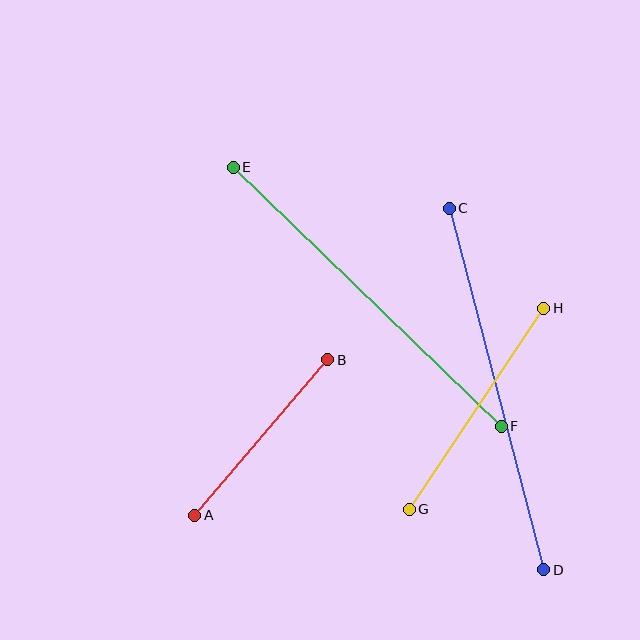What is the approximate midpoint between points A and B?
The midpoint is at approximately (261, 437) pixels.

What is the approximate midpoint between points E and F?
The midpoint is at approximately (367, 297) pixels.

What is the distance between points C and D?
The distance is approximately 374 pixels.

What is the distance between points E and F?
The distance is approximately 373 pixels.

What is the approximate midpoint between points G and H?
The midpoint is at approximately (476, 409) pixels.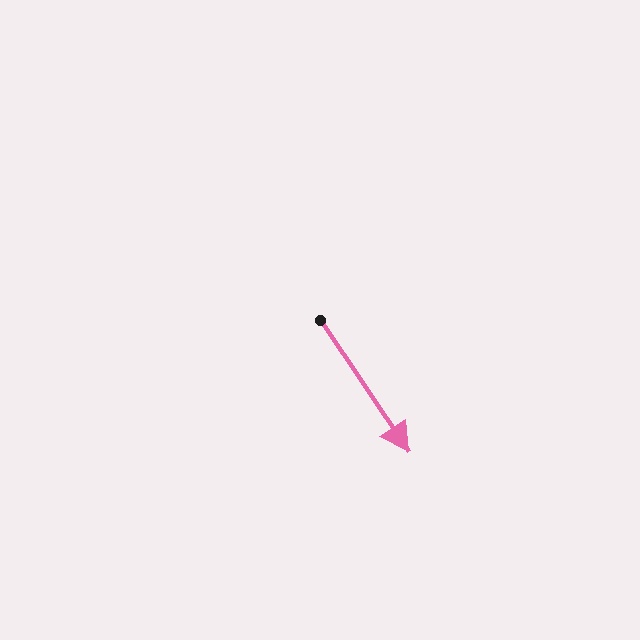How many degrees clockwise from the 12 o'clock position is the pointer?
Approximately 146 degrees.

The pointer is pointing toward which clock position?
Roughly 5 o'clock.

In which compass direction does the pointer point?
Southeast.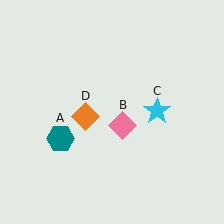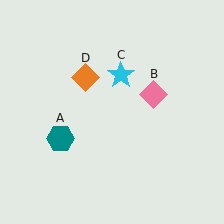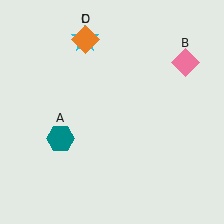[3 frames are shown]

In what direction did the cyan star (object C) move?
The cyan star (object C) moved up and to the left.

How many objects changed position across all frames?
3 objects changed position: pink diamond (object B), cyan star (object C), orange diamond (object D).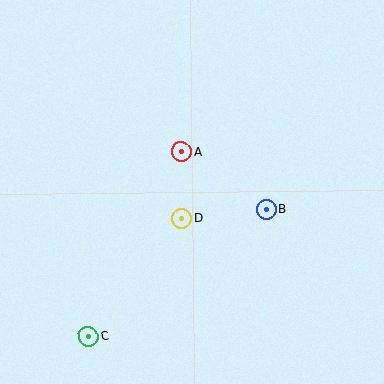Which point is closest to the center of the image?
Point D at (182, 219) is closest to the center.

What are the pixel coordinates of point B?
Point B is at (266, 209).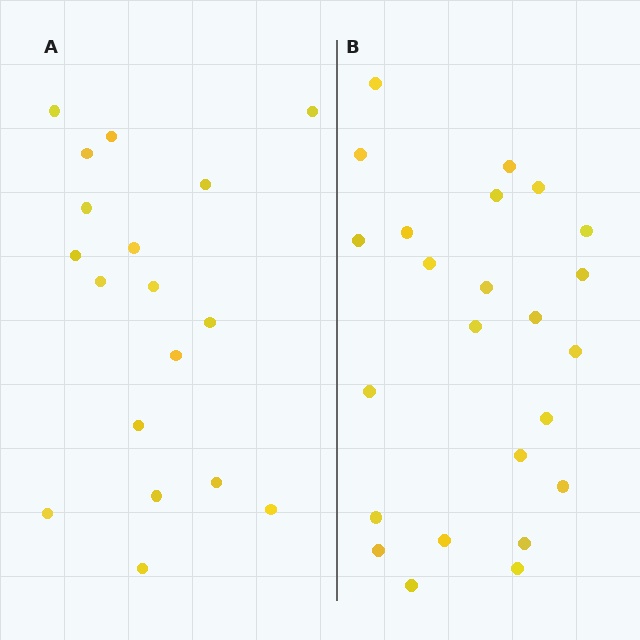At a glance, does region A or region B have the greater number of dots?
Region B (the right region) has more dots.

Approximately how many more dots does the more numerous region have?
Region B has about 6 more dots than region A.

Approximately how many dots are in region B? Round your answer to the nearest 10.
About 20 dots. (The exact count is 24, which rounds to 20.)